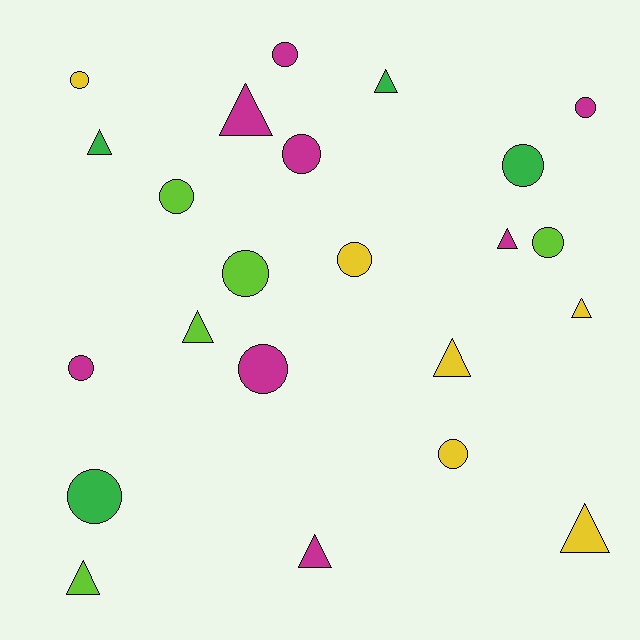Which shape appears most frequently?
Circle, with 13 objects.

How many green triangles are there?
There are 2 green triangles.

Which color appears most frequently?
Magenta, with 8 objects.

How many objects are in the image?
There are 23 objects.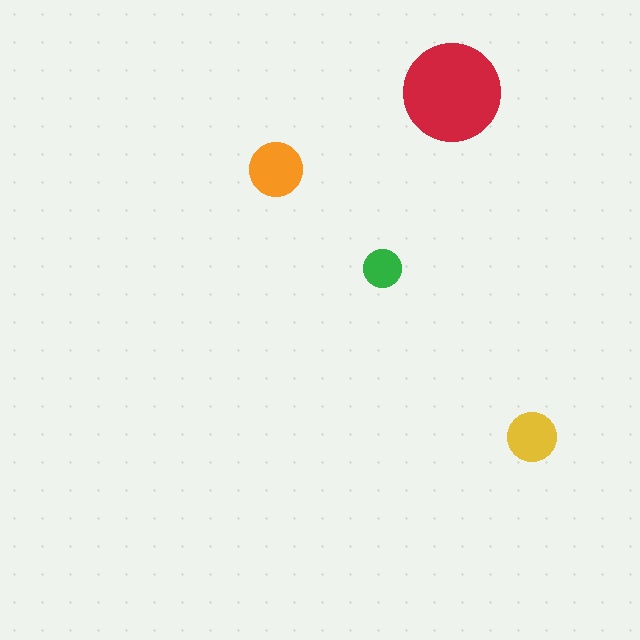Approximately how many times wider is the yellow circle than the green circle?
About 1.5 times wider.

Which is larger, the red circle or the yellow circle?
The red one.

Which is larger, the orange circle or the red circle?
The red one.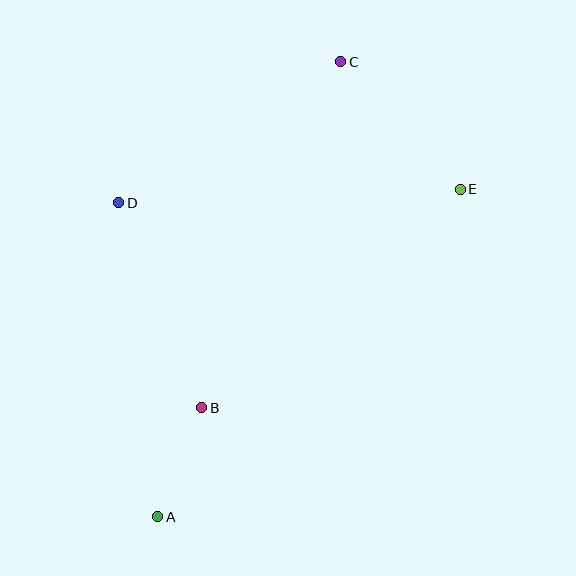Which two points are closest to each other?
Points A and B are closest to each other.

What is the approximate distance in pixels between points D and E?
The distance between D and E is approximately 342 pixels.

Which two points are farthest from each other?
Points A and C are farthest from each other.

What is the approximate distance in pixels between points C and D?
The distance between C and D is approximately 263 pixels.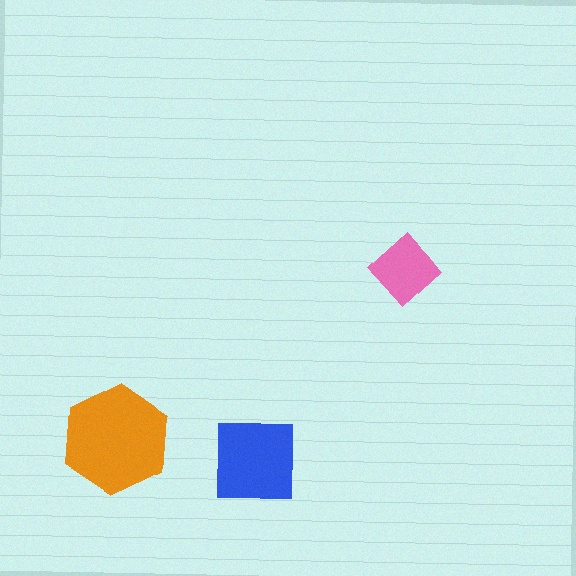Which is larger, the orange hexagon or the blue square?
The orange hexagon.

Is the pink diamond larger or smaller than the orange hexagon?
Smaller.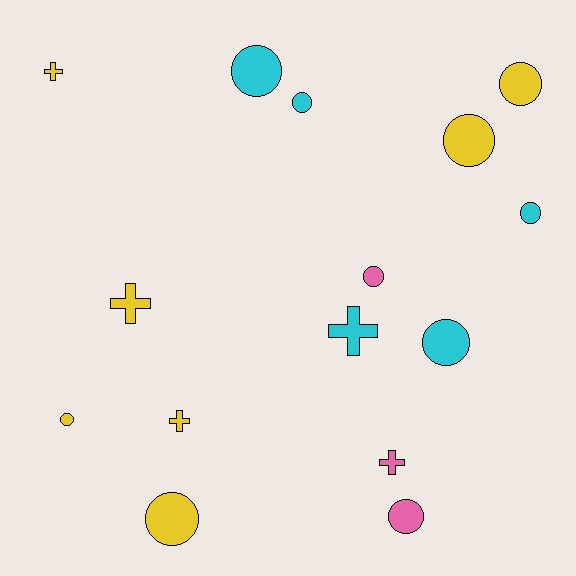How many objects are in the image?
There are 15 objects.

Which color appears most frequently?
Yellow, with 7 objects.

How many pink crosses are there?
There is 1 pink cross.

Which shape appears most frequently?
Circle, with 10 objects.